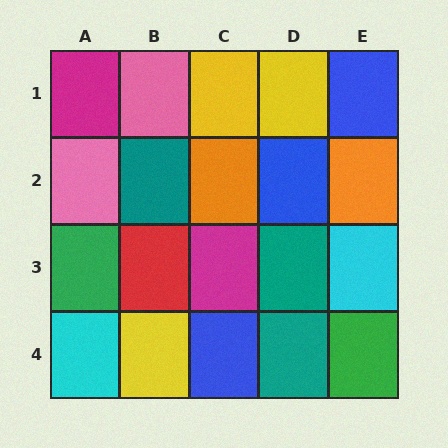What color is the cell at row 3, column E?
Cyan.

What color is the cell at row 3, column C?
Magenta.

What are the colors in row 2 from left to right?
Pink, teal, orange, blue, orange.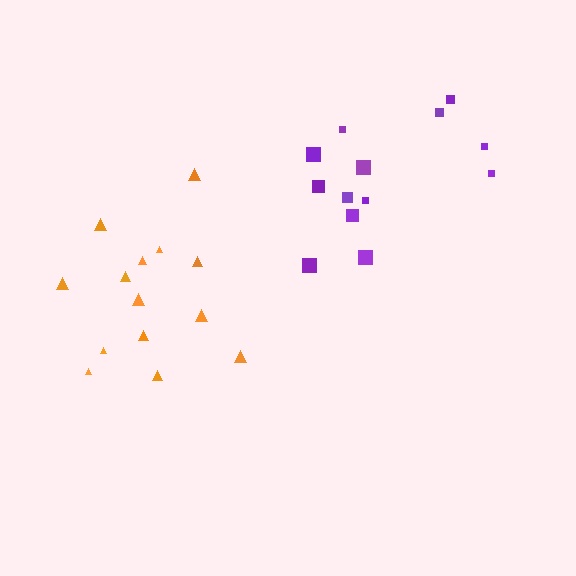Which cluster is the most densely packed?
Orange.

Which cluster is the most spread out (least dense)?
Purple.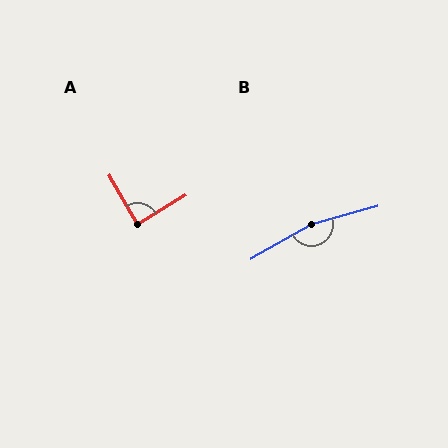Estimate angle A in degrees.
Approximately 88 degrees.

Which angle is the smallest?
A, at approximately 88 degrees.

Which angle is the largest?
B, at approximately 167 degrees.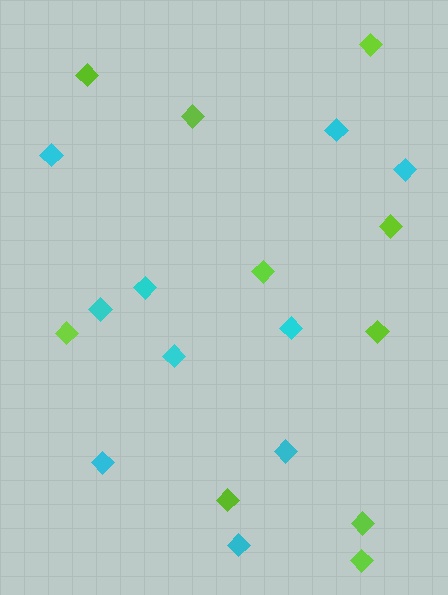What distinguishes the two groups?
There are 2 groups: one group of cyan diamonds (10) and one group of lime diamonds (10).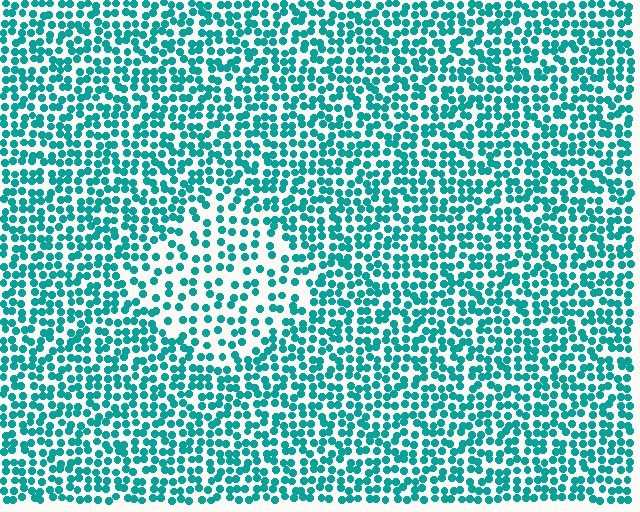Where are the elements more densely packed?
The elements are more densely packed outside the diamond boundary.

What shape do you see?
I see a diamond.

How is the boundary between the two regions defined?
The boundary is defined by a change in element density (approximately 1.8x ratio). All elements are the same color, size, and shape.